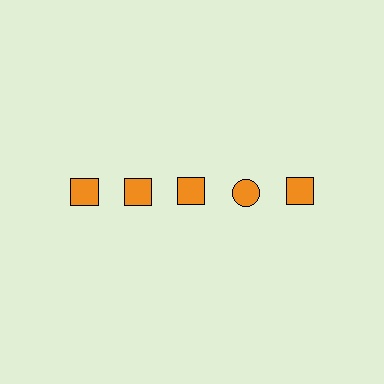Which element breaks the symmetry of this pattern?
The orange circle in the top row, second from right column breaks the symmetry. All other shapes are orange squares.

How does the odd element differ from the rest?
It has a different shape: circle instead of square.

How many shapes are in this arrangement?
There are 5 shapes arranged in a grid pattern.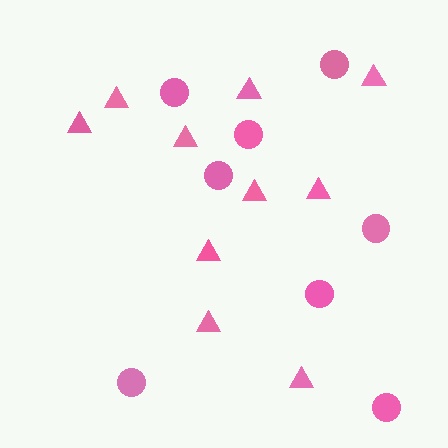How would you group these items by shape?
There are 2 groups: one group of circles (8) and one group of triangles (10).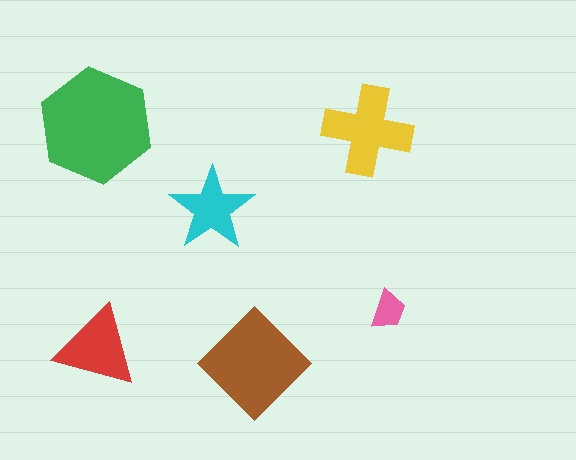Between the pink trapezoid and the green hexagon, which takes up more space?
The green hexagon.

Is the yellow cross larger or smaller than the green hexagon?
Smaller.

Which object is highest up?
The green hexagon is topmost.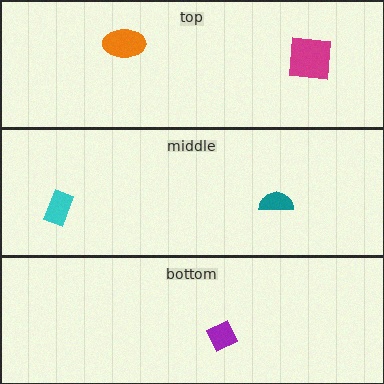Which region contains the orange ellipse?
The top region.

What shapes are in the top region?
The magenta square, the orange ellipse.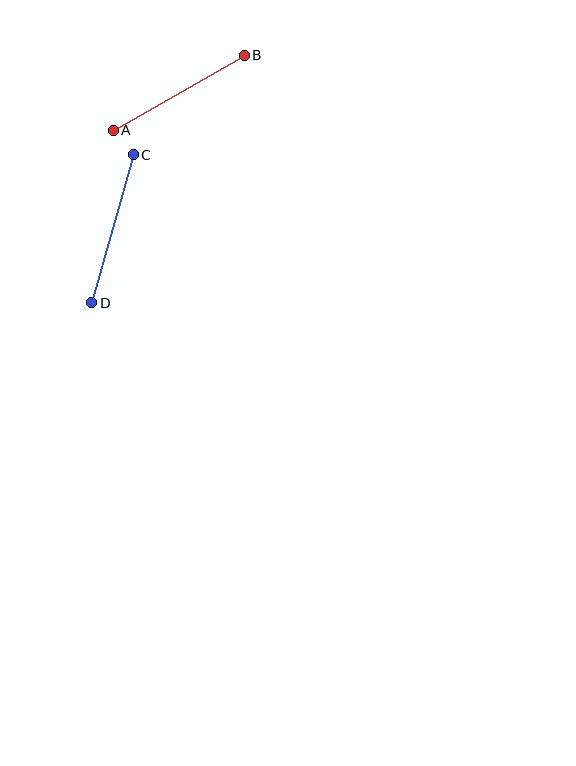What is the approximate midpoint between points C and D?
The midpoint is at approximately (112, 229) pixels.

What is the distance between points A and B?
The distance is approximately 151 pixels.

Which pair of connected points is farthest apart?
Points C and D are farthest apart.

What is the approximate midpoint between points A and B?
The midpoint is at approximately (179, 93) pixels.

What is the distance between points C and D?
The distance is approximately 154 pixels.